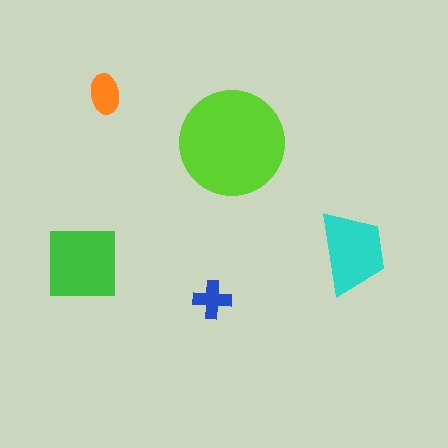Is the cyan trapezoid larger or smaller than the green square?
Smaller.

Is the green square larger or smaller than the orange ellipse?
Larger.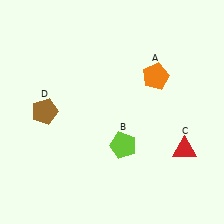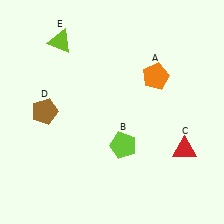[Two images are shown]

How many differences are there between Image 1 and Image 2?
There is 1 difference between the two images.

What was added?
A lime triangle (E) was added in Image 2.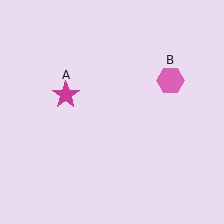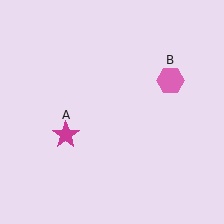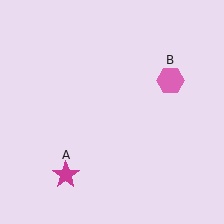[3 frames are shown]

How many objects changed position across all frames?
1 object changed position: magenta star (object A).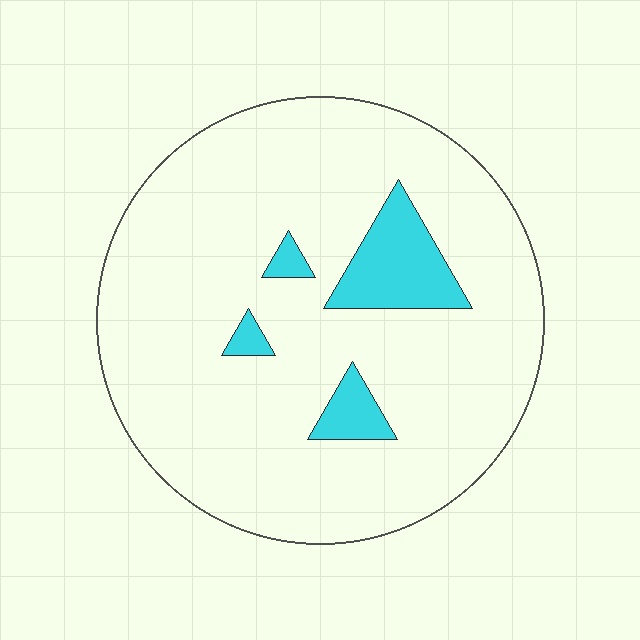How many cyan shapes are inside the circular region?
4.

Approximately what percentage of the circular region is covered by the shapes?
Approximately 10%.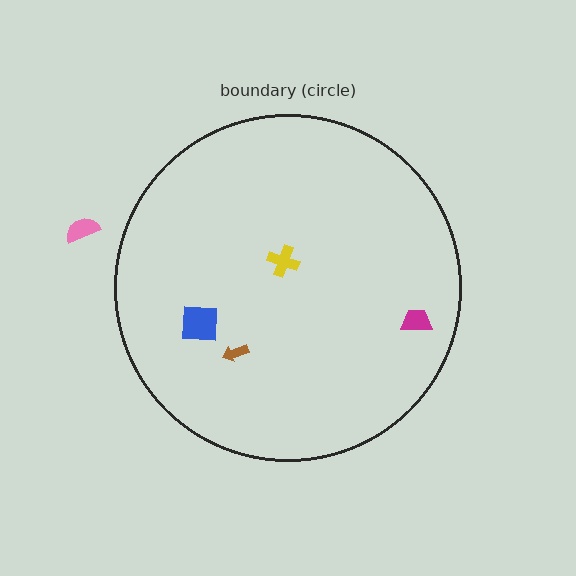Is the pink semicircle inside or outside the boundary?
Outside.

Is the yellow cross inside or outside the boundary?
Inside.